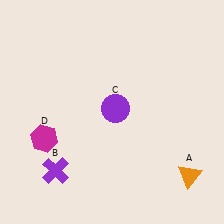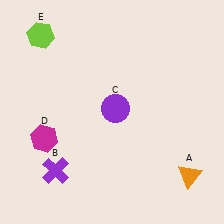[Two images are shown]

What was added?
A lime hexagon (E) was added in Image 2.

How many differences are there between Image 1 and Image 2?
There is 1 difference between the two images.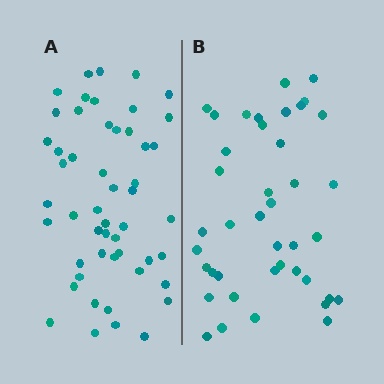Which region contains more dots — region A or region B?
Region A (the left region) has more dots.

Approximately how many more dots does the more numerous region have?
Region A has roughly 10 or so more dots than region B.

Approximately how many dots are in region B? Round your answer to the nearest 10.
About 40 dots. (The exact count is 41, which rounds to 40.)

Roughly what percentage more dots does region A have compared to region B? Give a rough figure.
About 25% more.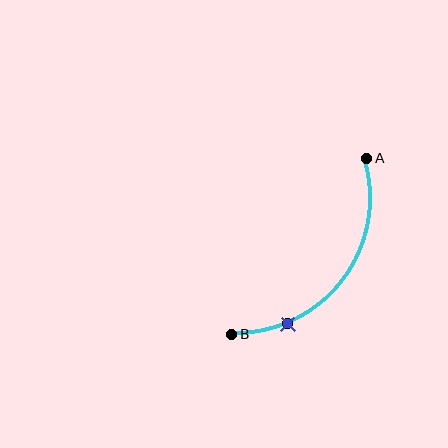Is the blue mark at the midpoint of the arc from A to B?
No. The blue mark lies on the arc but is closer to endpoint B. The arc midpoint would be at the point on the curve equidistant along the arc from both A and B.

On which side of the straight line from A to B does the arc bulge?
The arc bulges below and to the right of the straight line connecting A and B.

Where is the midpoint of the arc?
The arc midpoint is the point on the curve farthest from the straight line joining A and B. It sits below and to the right of that line.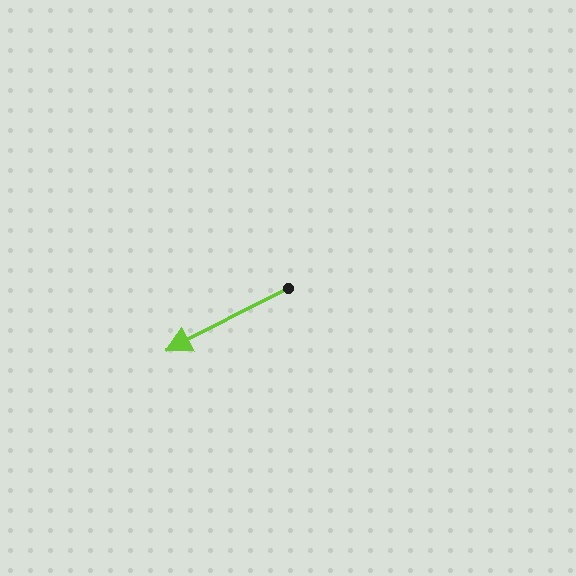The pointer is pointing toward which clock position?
Roughly 8 o'clock.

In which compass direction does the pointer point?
Southwest.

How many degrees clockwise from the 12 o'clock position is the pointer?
Approximately 243 degrees.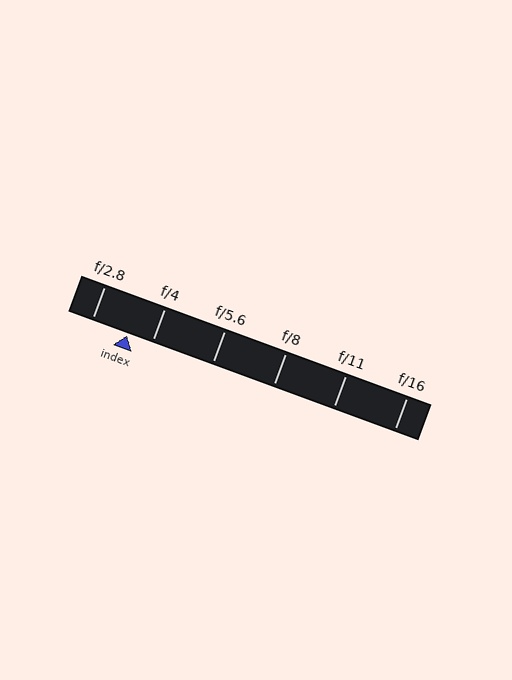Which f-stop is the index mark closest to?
The index mark is closest to f/4.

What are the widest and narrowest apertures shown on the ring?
The widest aperture shown is f/2.8 and the narrowest is f/16.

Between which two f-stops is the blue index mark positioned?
The index mark is between f/2.8 and f/4.